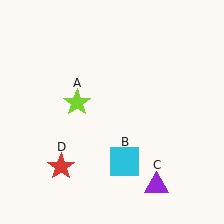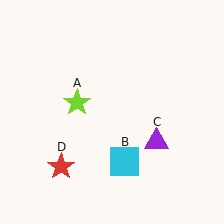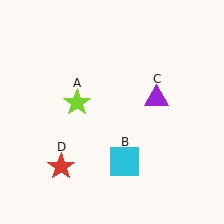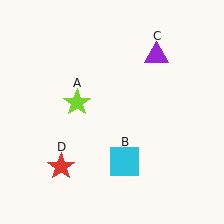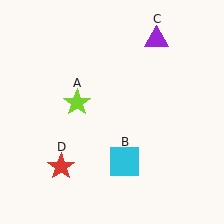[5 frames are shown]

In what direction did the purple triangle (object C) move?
The purple triangle (object C) moved up.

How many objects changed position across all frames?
1 object changed position: purple triangle (object C).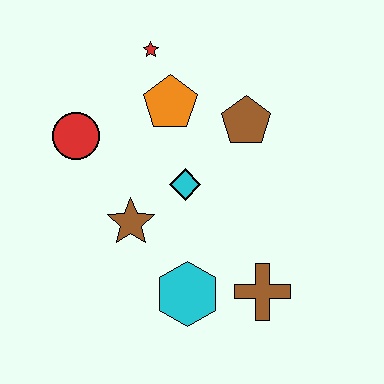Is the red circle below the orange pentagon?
Yes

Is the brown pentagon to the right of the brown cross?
No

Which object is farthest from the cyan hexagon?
The red star is farthest from the cyan hexagon.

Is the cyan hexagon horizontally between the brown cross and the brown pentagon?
No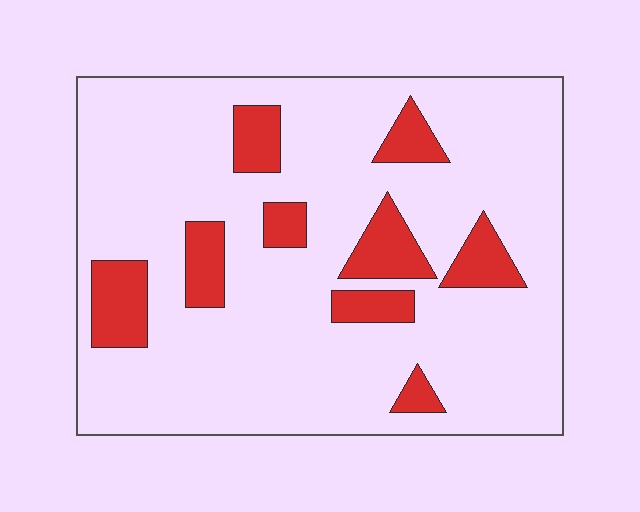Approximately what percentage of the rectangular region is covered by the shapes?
Approximately 15%.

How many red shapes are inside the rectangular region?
9.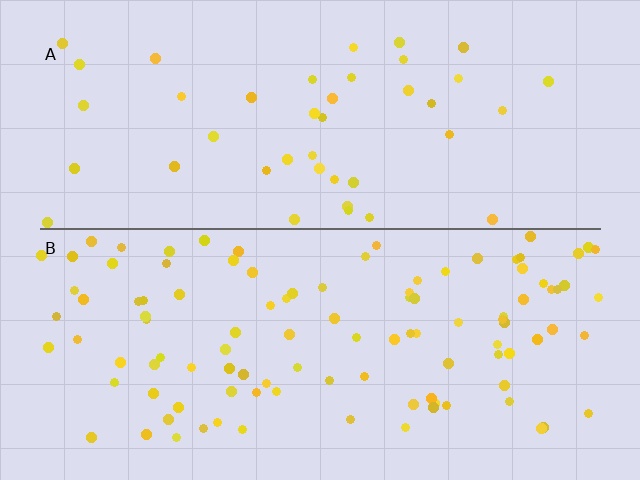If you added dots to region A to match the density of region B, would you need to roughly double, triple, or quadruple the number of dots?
Approximately double.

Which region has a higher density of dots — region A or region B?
B (the bottom).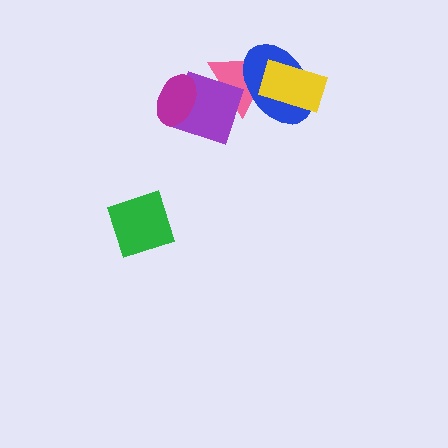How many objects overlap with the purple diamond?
3 objects overlap with the purple diamond.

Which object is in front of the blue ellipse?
The yellow rectangle is in front of the blue ellipse.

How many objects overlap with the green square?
0 objects overlap with the green square.